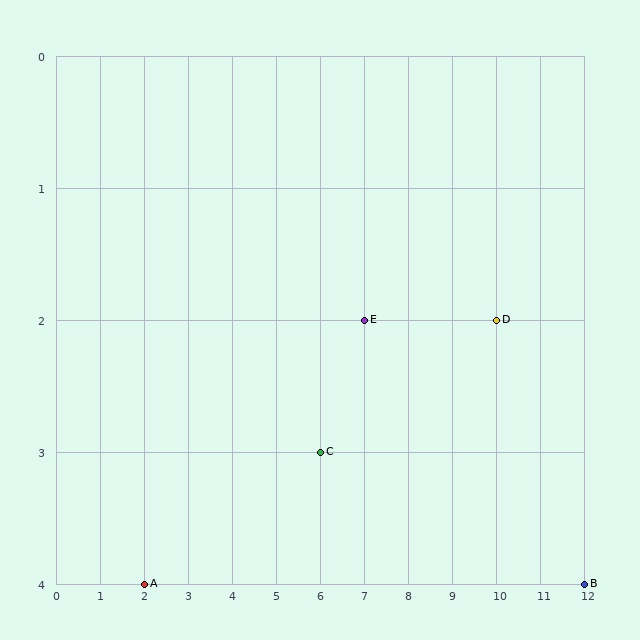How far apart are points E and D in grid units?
Points E and D are 3 columns apart.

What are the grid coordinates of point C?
Point C is at grid coordinates (6, 3).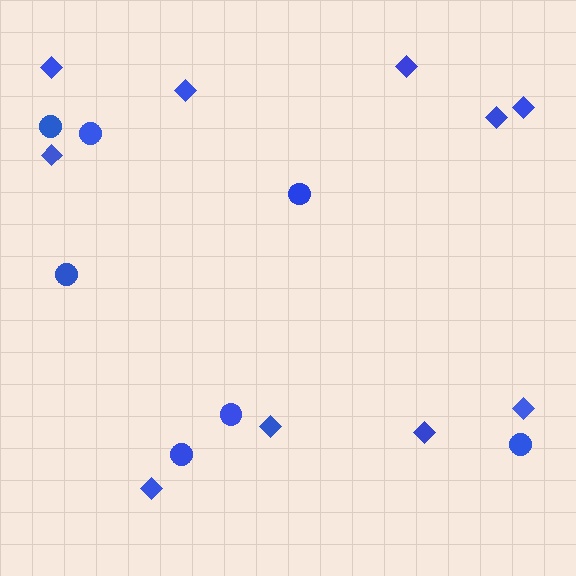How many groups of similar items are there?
There are 2 groups: one group of diamonds (10) and one group of circles (7).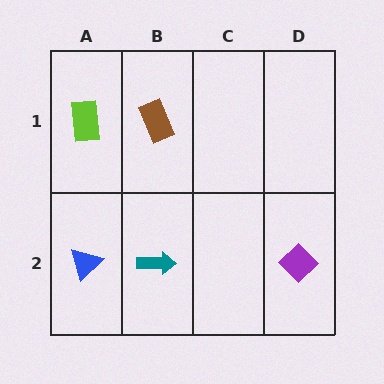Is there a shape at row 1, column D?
No, that cell is empty.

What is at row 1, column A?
A lime rectangle.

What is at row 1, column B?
A brown rectangle.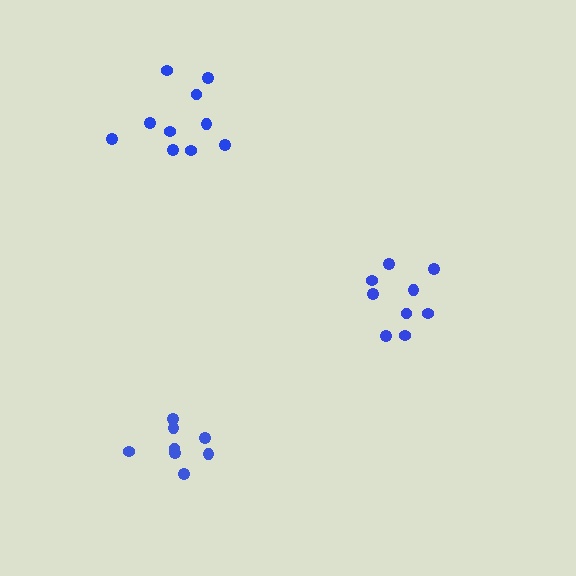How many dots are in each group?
Group 1: 9 dots, Group 2: 10 dots, Group 3: 8 dots (27 total).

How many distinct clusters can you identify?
There are 3 distinct clusters.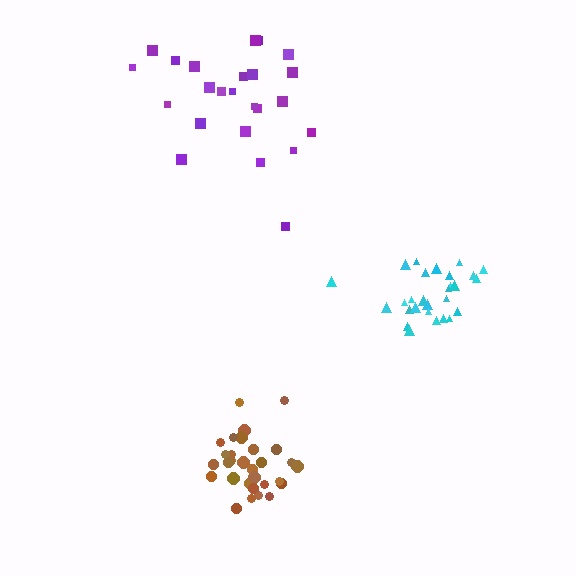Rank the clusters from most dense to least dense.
brown, cyan, purple.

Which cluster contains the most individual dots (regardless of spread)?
Brown (30).